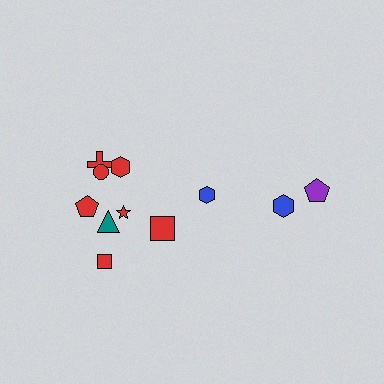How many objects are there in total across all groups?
There are 11 objects.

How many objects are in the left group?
There are 8 objects.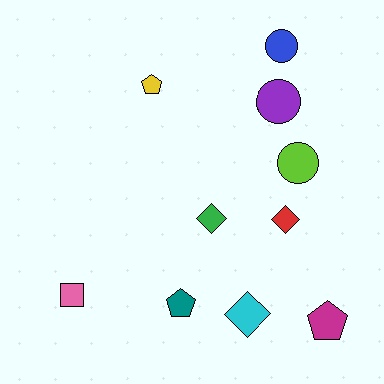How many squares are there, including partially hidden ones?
There is 1 square.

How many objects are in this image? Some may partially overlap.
There are 10 objects.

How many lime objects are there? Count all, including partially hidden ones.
There is 1 lime object.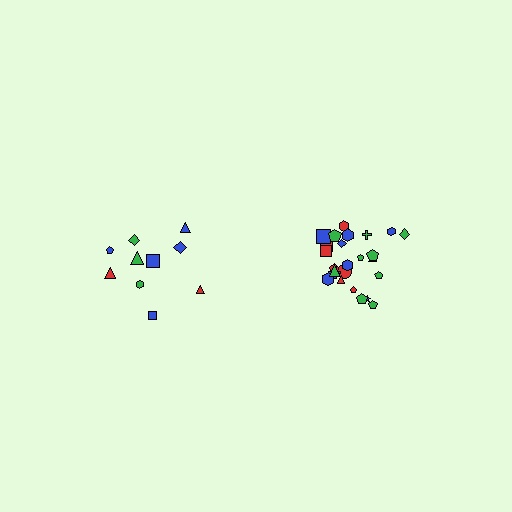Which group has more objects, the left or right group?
The right group.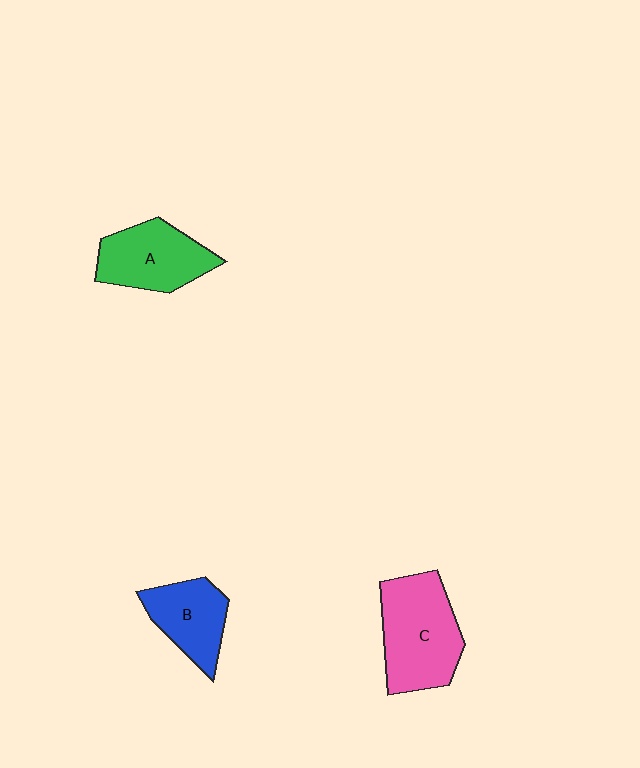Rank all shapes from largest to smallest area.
From largest to smallest: C (pink), A (green), B (blue).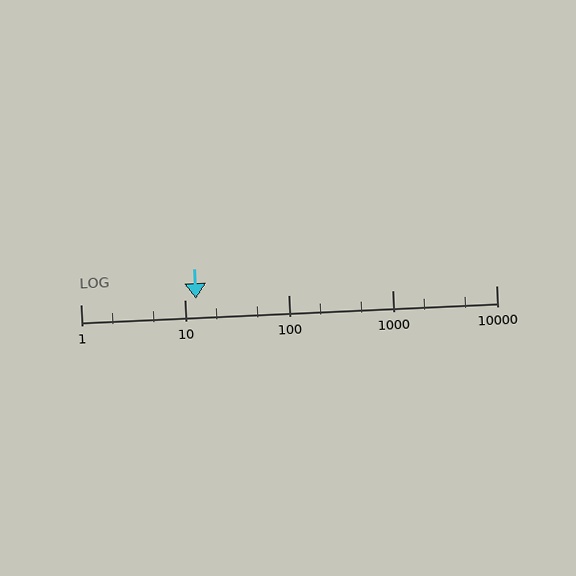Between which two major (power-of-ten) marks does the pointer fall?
The pointer is between 10 and 100.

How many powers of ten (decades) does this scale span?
The scale spans 4 decades, from 1 to 10000.